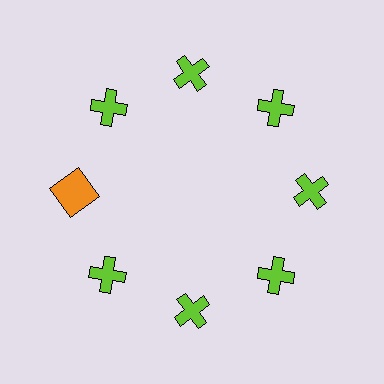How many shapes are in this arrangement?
There are 8 shapes arranged in a ring pattern.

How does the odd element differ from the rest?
It differs in both color (orange instead of lime) and shape (square instead of cross).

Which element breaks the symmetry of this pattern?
The orange square at roughly the 9 o'clock position breaks the symmetry. All other shapes are lime crosses.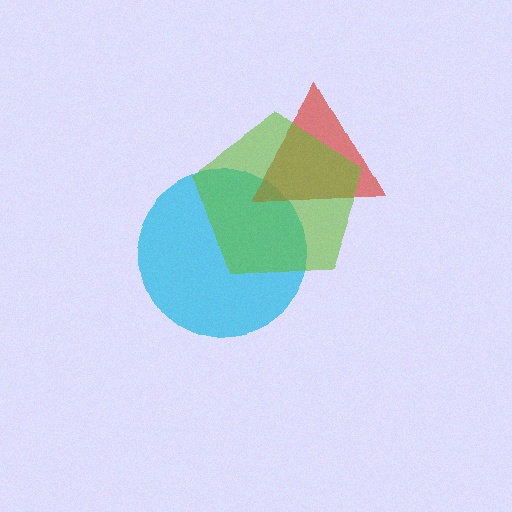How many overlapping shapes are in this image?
There are 3 overlapping shapes in the image.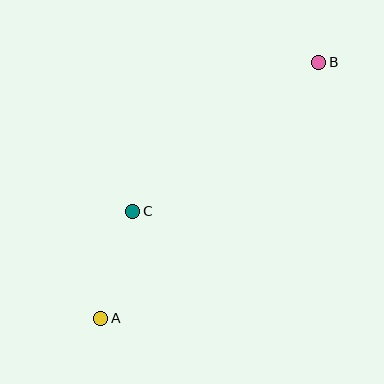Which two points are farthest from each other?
Points A and B are farthest from each other.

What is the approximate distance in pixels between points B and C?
The distance between B and C is approximately 239 pixels.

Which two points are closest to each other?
Points A and C are closest to each other.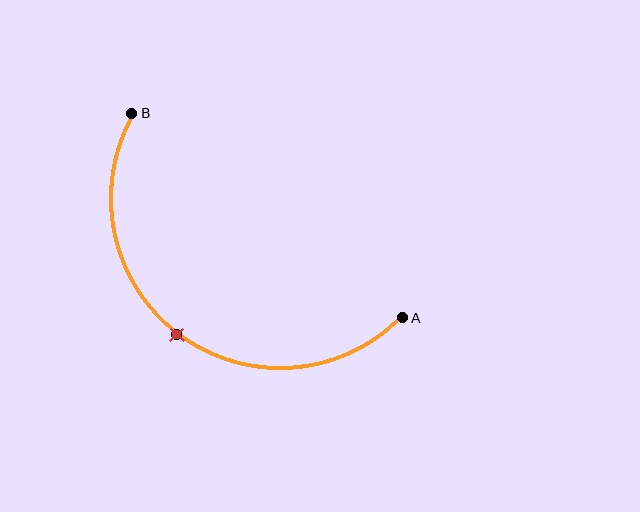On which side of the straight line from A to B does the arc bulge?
The arc bulges below and to the left of the straight line connecting A and B.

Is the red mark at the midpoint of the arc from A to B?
Yes. The red mark lies on the arc at equal arc-length from both A and B — it is the arc midpoint.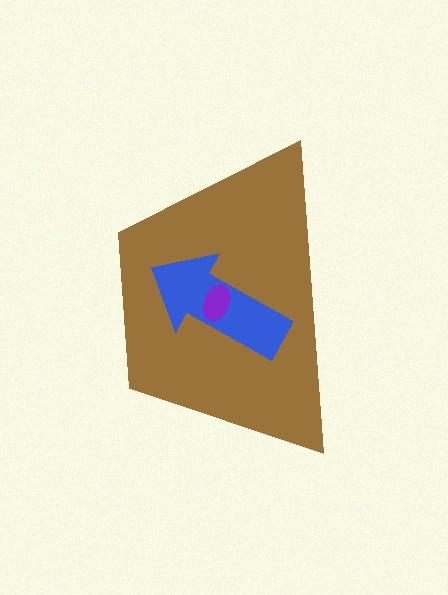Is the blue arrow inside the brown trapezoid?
Yes.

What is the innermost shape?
The purple ellipse.